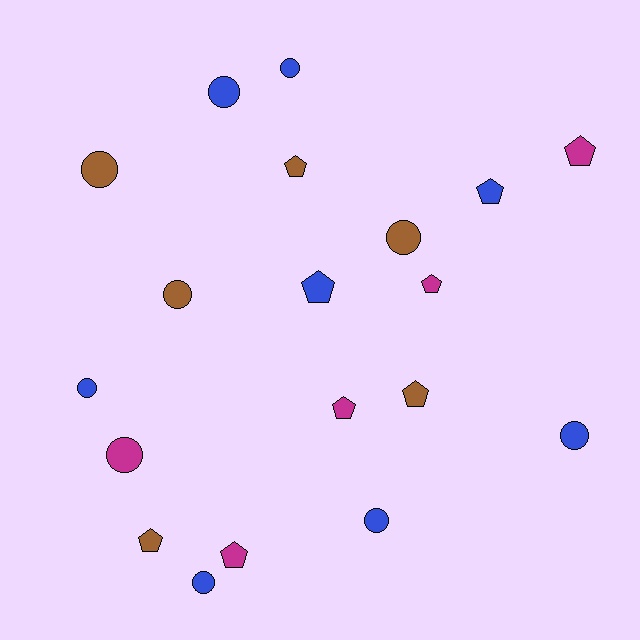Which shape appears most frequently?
Circle, with 10 objects.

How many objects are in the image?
There are 19 objects.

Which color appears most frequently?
Blue, with 8 objects.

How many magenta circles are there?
There is 1 magenta circle.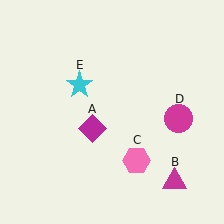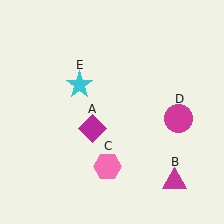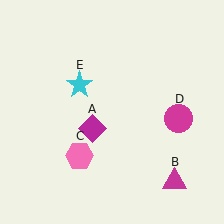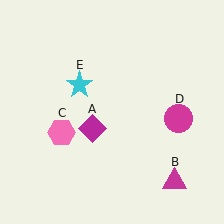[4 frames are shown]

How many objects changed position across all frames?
1 object changed position: pink hexagon (object C).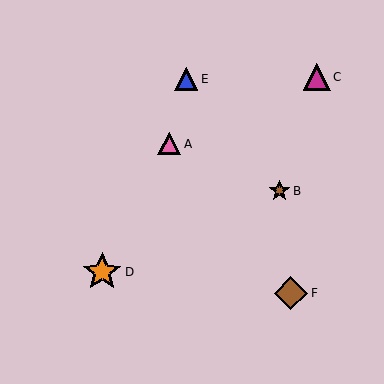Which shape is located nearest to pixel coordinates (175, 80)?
The blue triangle (labeled E) at (186, 79) is nearest to that location.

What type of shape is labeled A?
Shape A is a pink triangle.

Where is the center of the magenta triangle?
The center of the magenta triangle is at (317, 77).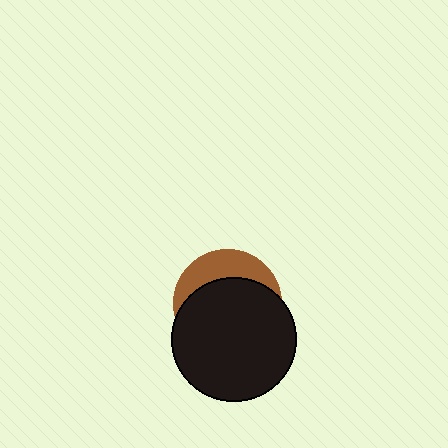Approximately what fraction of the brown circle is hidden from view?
Roughly 70% of the brown circle is hidden behind the black circle.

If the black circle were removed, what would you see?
You would see the complete brown circle.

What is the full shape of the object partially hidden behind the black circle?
The partially hidden object is a brown circle.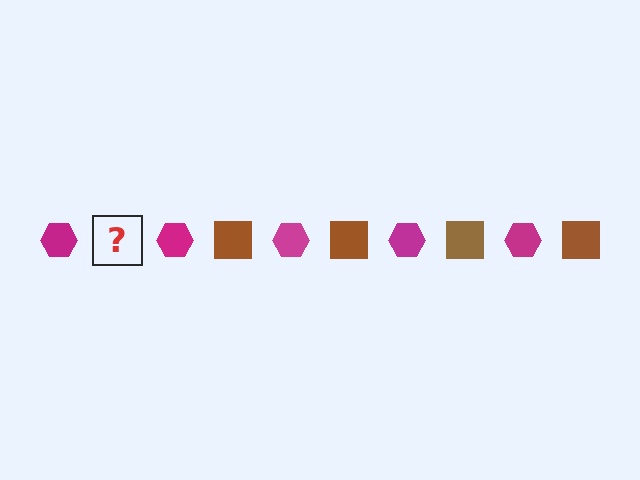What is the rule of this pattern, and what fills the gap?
The rule is that the pattern alternates between magenta hexagon and brown square. The gap should be filled with a brown square.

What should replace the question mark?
The question mark should be replaced with a brown square.